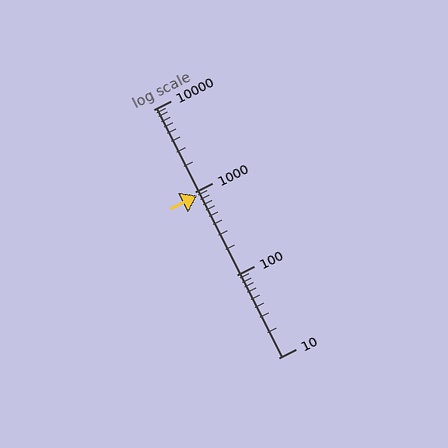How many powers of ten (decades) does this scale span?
The scale spans 3 decades, from 10 to 10000.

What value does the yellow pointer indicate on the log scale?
The pointer indicates approximately 920.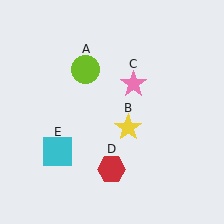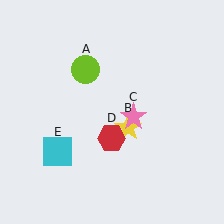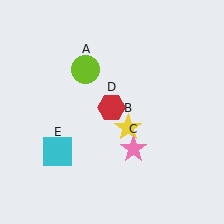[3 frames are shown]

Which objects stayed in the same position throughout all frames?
Lime circle (object A) and yellow star (object B) and cyan square (object E) remained stationary.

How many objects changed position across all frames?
2 objects changed position: pink star (object C), red hexagon (object D).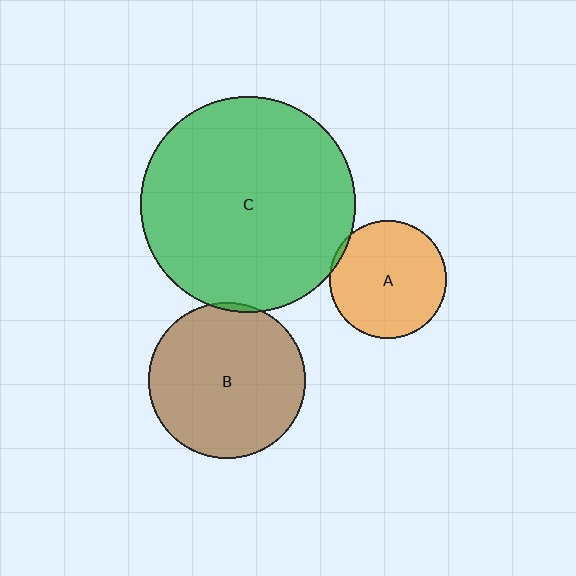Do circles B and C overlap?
Yes.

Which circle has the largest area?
Circle C (green).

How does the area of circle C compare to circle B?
Approximately 1.9 times.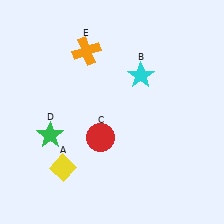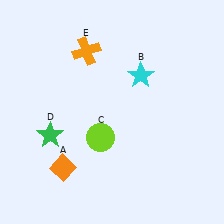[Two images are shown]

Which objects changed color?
A changed from yellow to orange. C changed from red to lime.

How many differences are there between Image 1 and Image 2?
There are 2 differences between the two images.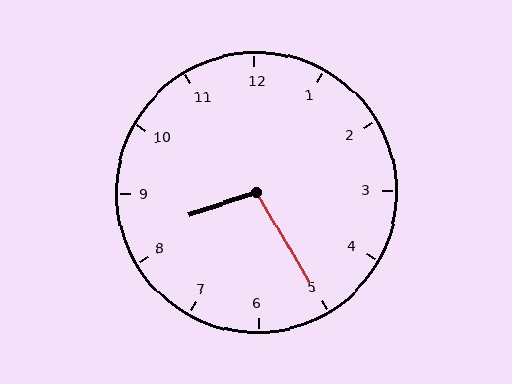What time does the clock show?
8:25.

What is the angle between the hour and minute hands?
Approximately 102 degrees.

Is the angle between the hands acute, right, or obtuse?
It is obtuse.